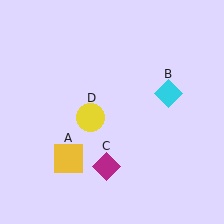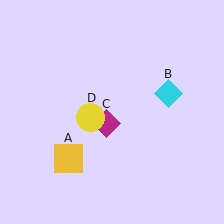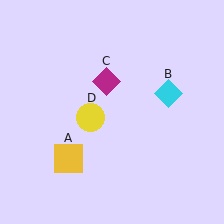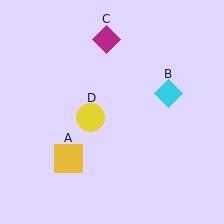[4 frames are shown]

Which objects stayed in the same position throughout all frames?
Yellow square (object A) and cyan diamond (object B) and yellow circle (object D) remained stationary.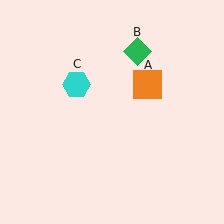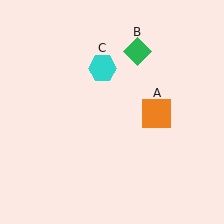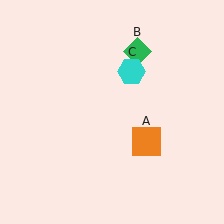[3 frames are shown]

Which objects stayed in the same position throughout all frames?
Green diamond (object B) remained stationary.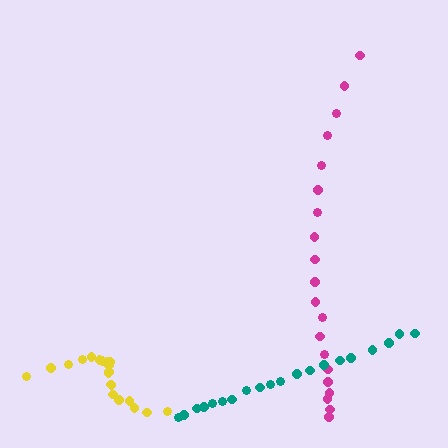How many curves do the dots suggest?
There are 3 distinct paths.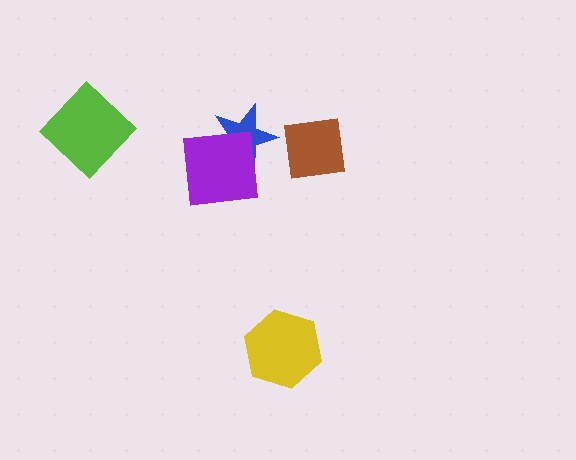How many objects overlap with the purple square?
1 object overlaps with the purple square.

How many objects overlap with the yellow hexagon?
0 objects overlap with the yellow hexagon.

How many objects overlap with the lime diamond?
0 objects overlap with the lime diamond.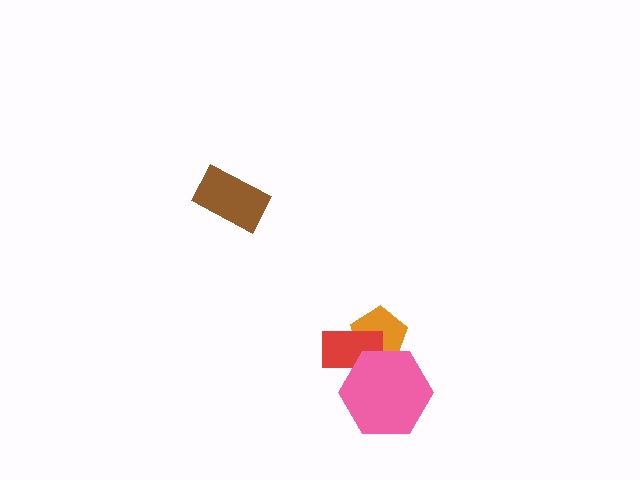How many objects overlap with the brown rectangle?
0 objects overlap with the brown rectangle.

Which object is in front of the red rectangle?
The pink hexagon is in front of the red rectangle.